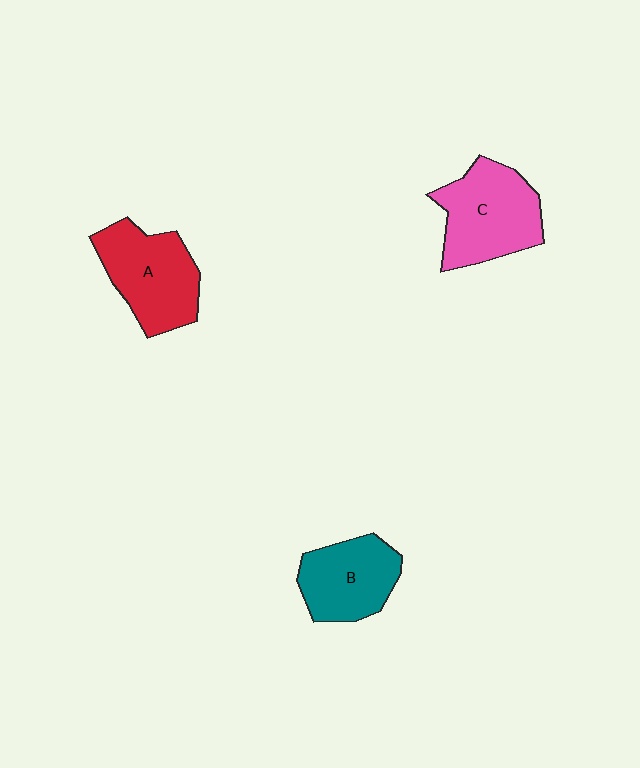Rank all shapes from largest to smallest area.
From largest to smallest: C (pink), A (red), B (teal).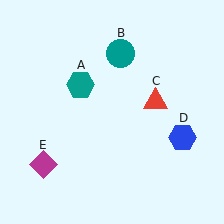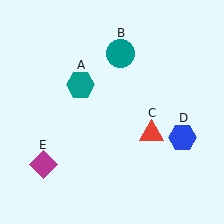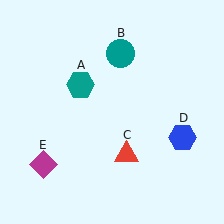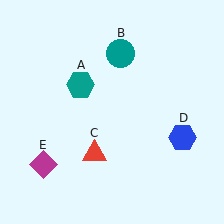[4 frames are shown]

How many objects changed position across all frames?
1 object changed position: red triangle (object C).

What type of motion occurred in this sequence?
The red triangle (object C) rotated clockwise around the center of the scene.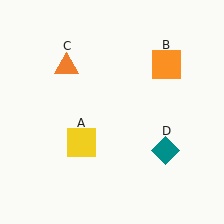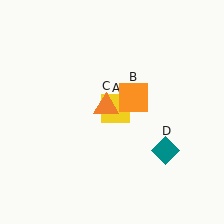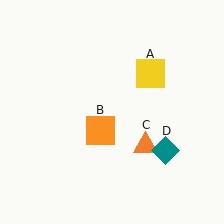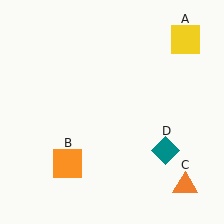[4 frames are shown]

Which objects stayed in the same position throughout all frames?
Teal diamond (object D) remained stationary.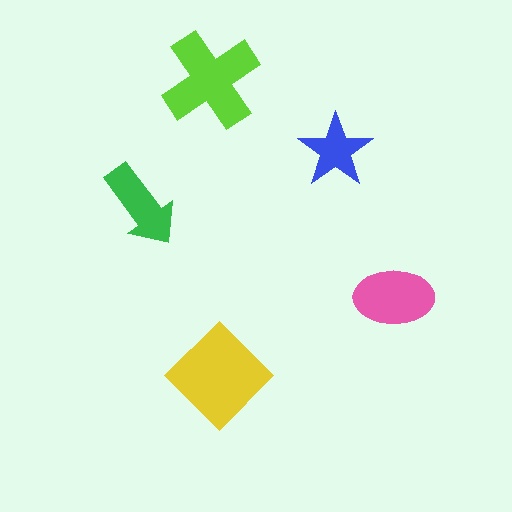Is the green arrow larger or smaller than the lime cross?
Smaller.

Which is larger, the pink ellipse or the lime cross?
The lime cross.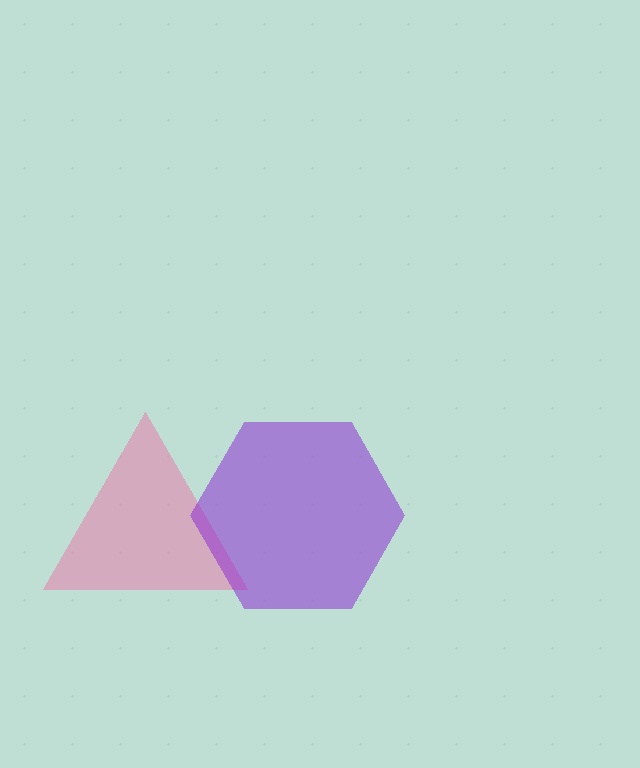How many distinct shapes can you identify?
There are 2 distinct shapes: a pink triangle, a purple hexagon.